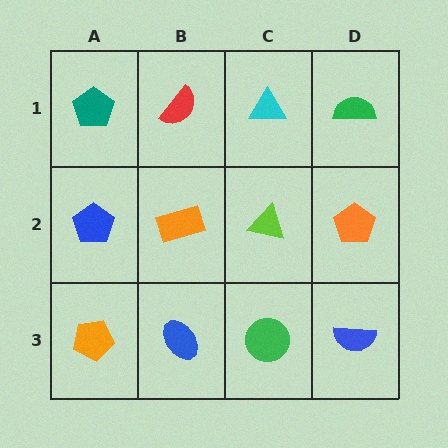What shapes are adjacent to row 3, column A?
A blue pentagon (row 2, column A), a blue ellipse (row 3, column B).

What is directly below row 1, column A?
A blue pentagon.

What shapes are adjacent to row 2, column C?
A cyan triangle (row 1, column C), a green circle (row 3, column C), an orange rectangle (row 2, column B), an orange pentagon (row 2, column D).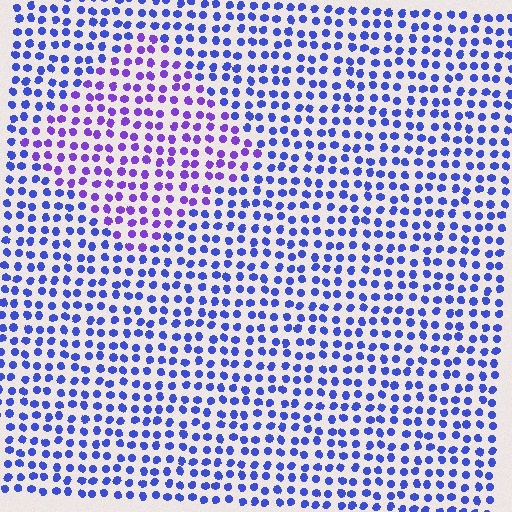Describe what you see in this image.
The image is filled with small blue elements in a uniform arrangement. A diamond-shaped region is visible where the elements are tinted to a slightly different hue, forming a subtle color boundary.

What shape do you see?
I see a diamond.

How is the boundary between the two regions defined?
The boundary is defined purely by a slight shift in hue (about 35 degrees). Spacing, size, and orientation are identical on both sides.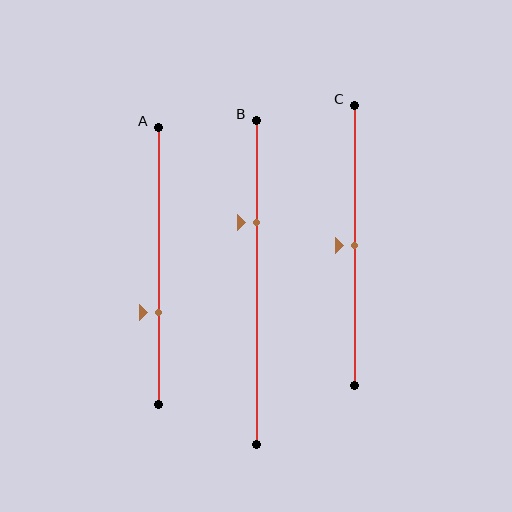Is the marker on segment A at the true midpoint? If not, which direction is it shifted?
No, the marker on segment A is shifted downward by about 17% of the segment length.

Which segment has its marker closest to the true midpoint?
Segment C has its marker closest to the true midpoint.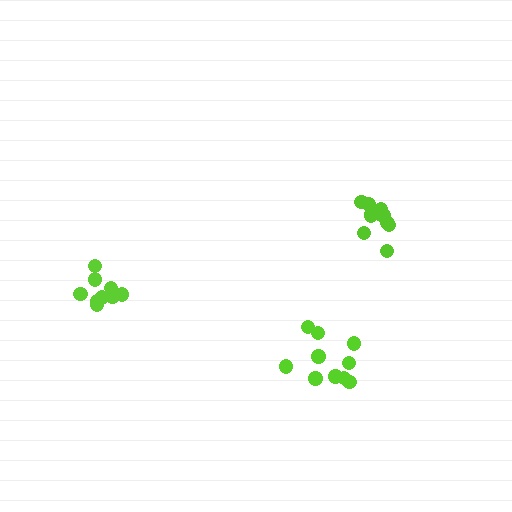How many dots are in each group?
Group 1: 11 dots, Group 2: 9 dots, Group 3: 10 dots (30 total).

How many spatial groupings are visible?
There are 3 spatial groupings.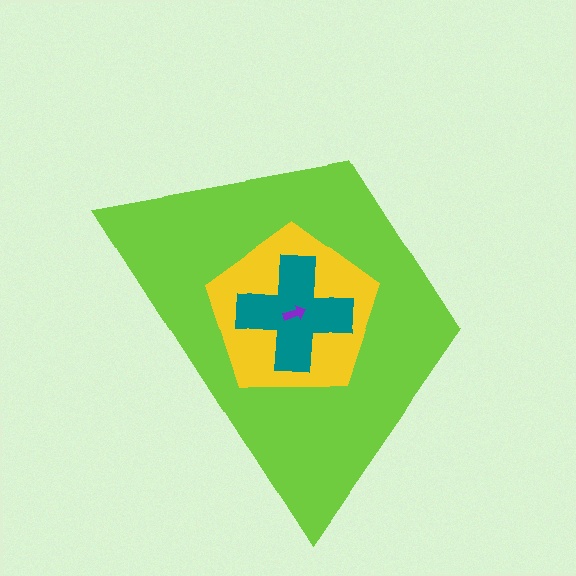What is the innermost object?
The purple arrow.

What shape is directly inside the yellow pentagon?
The teal cross.